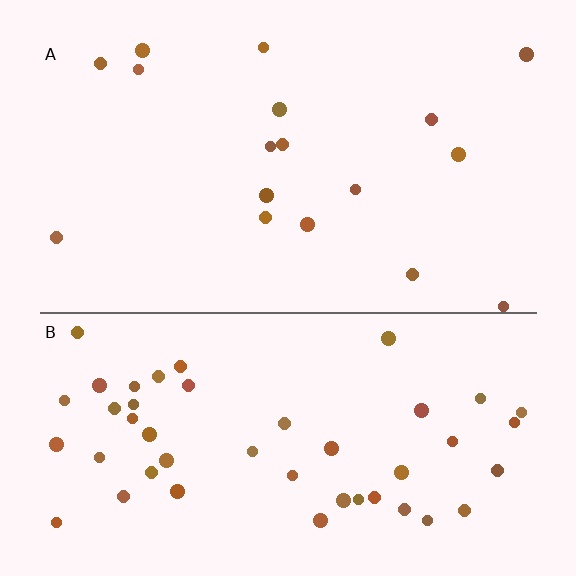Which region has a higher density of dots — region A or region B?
B (the bottom).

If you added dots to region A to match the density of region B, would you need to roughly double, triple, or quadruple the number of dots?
Approximately triple.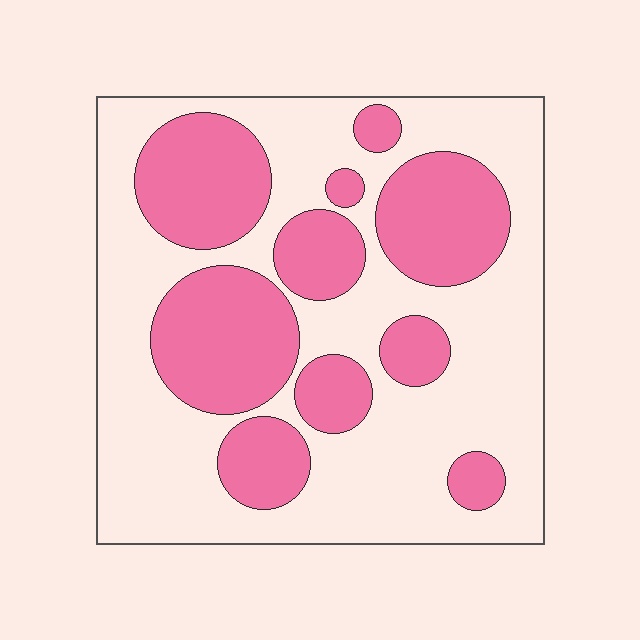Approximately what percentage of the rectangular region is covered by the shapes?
Approximately 40%.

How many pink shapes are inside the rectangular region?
10.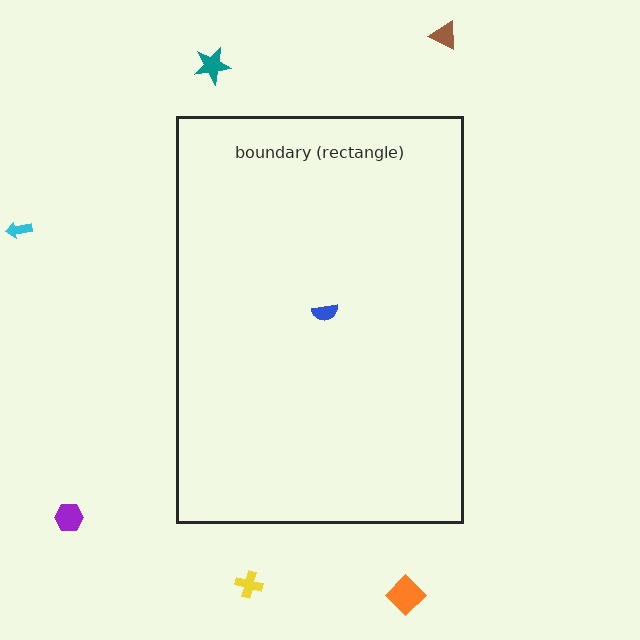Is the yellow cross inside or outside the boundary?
Outside.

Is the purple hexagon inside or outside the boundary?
Outside.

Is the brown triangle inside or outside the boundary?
Outside.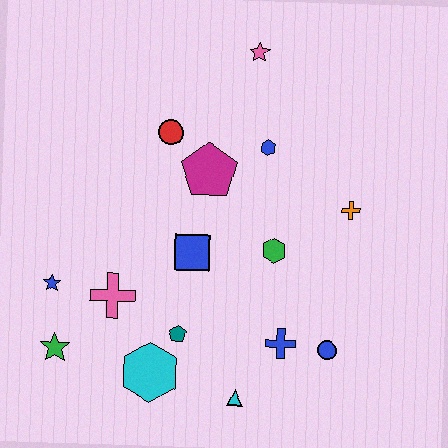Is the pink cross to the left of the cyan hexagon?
Yes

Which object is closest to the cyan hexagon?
The teal pentagon is closest to the cyan hexagon.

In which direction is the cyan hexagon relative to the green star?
The cyan hexagon is to the right of the green star.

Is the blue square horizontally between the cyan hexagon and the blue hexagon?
Yes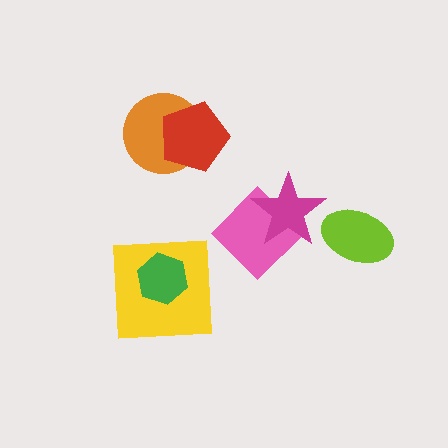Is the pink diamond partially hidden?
Yes, it is partially covered by another shape.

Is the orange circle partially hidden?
Yes, it is partially covered by another shape.